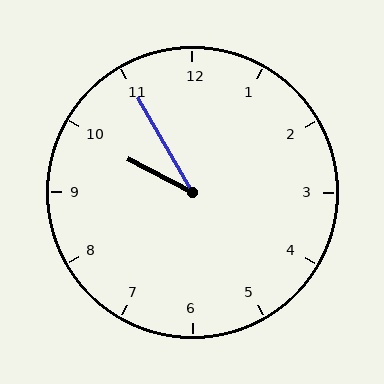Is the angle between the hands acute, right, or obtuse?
It is acute.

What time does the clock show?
9:55.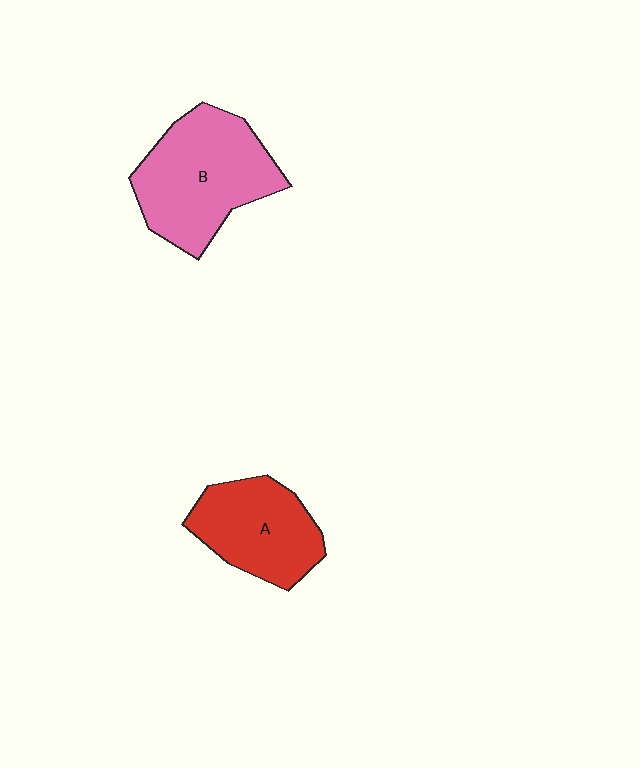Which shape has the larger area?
Shape B (pink).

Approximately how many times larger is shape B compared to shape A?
Approximately 1.4 times.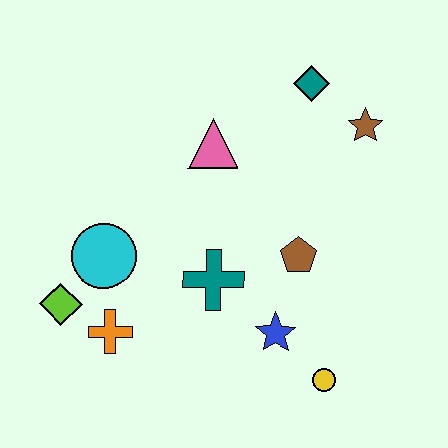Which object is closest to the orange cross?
The lime diamond is closest to the orange cross.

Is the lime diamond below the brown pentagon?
Yes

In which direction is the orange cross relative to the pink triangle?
The orange cross is below the pink triangle.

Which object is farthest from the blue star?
The teal diamond is farthest from the blue star.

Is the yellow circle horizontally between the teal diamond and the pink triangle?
No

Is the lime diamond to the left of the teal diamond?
Yes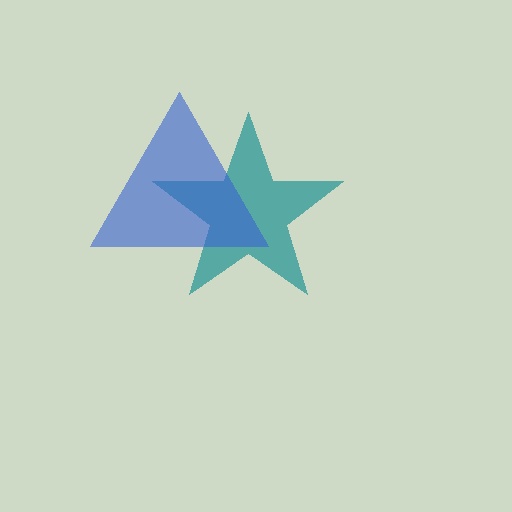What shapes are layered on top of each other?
The layered shapes are: a teal star, a blue triangle.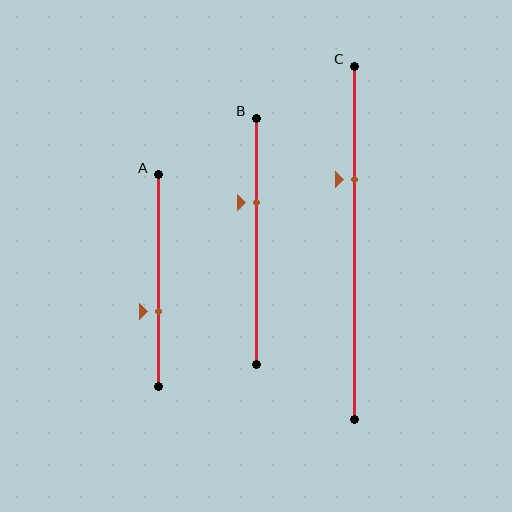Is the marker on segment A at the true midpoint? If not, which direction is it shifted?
No, the marker on segment A is shifted downward by about 15% of the segment length.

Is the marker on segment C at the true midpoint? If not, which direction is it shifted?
No, the marker on segment C is shifted upward by about 18% of the segment length.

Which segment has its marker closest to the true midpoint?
Segment A has its marker closest to the true midpoint.